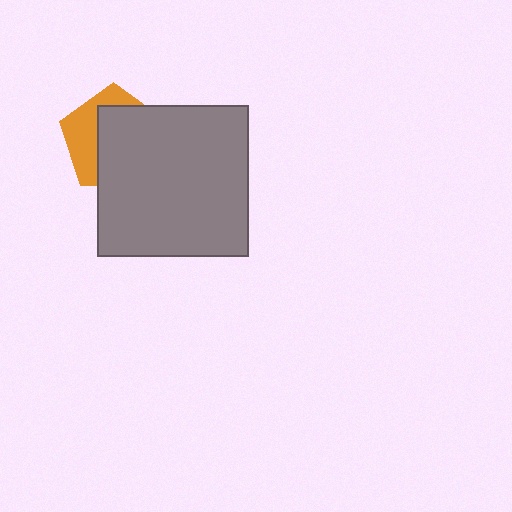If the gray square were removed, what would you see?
You would see the complete orange pentagon.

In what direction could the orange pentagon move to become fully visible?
The orange pentagon could move toward the upper-left. That would shift it out from behind the gray square entirely.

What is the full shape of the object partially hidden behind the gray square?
The partially hidden object is an orange pentagon.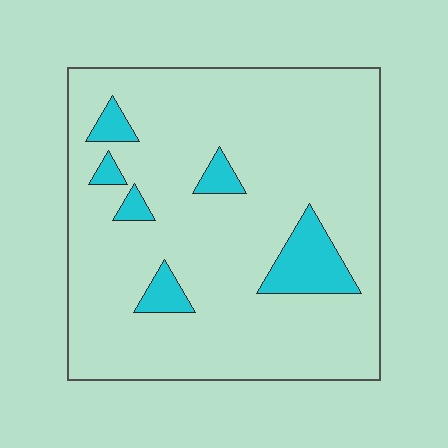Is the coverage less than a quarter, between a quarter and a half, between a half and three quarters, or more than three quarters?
Less than a quarter.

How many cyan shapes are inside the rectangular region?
6.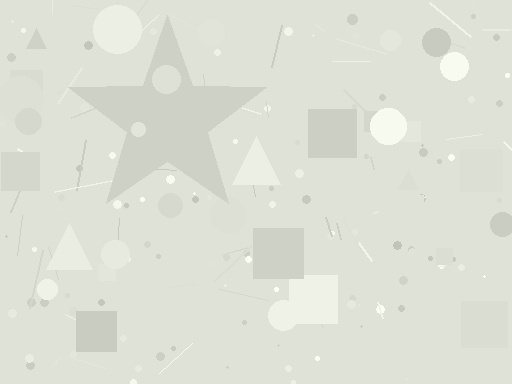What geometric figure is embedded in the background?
A star is embedded in the background.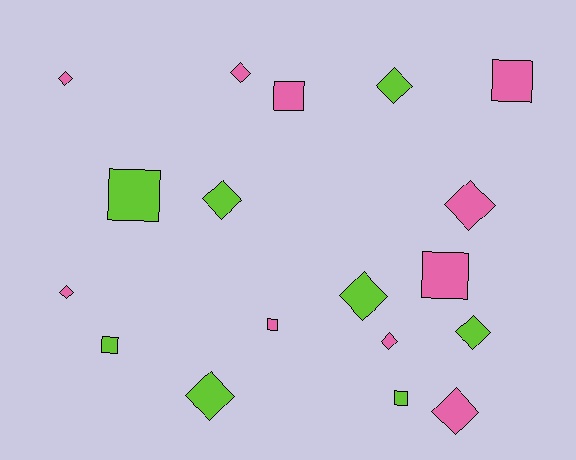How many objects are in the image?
There are 18 objects.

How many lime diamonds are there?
There are 5 lime diamonds.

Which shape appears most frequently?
Diamond, with 11 objects.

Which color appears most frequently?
Pink, with 10 objects.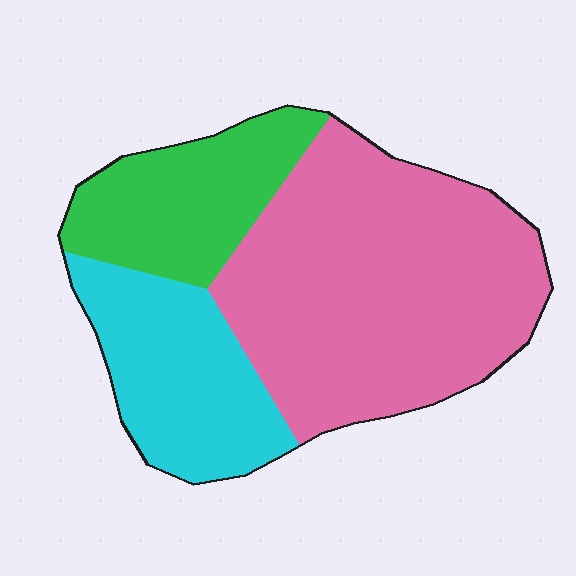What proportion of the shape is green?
Green covers around 20% of the shape.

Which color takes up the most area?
Pink, at roughly 55%.